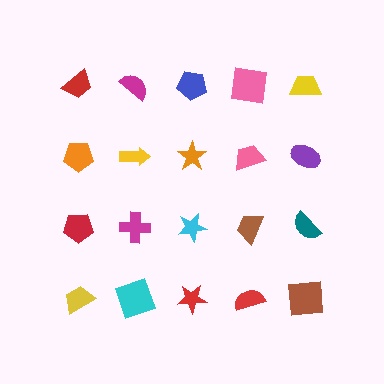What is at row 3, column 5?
A teal semicircle.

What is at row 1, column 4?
A pink square.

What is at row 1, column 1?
A red trapezoid.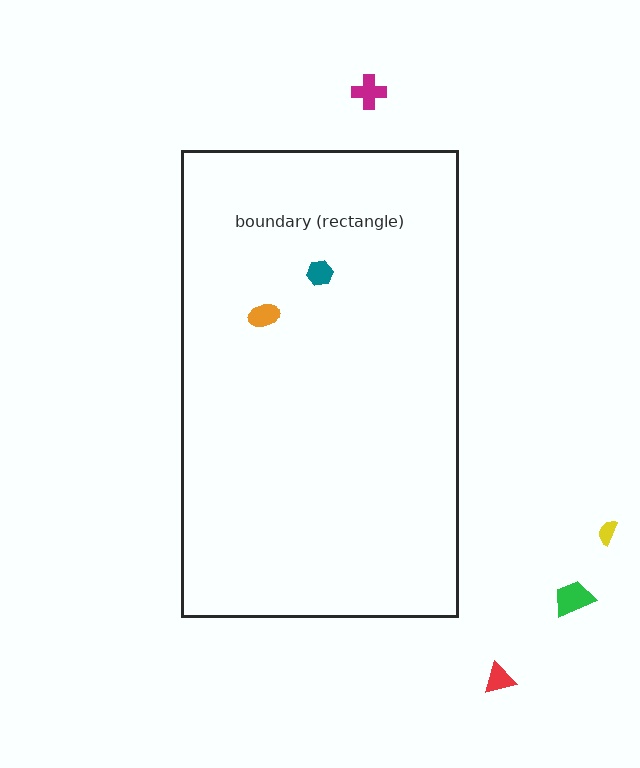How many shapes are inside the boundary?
2 inside, 4 outside.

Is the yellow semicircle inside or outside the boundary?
Outside.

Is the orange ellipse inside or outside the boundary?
Inside.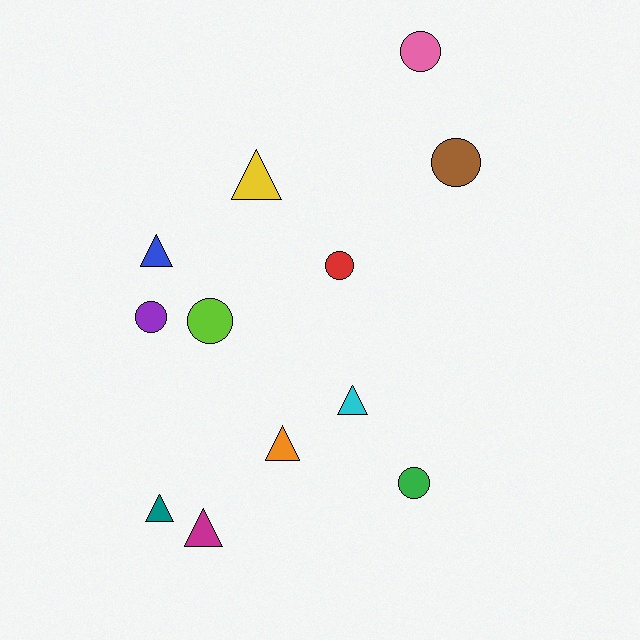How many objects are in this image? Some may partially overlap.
There are 12 objects.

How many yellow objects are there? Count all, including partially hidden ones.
There is 1 yellow object.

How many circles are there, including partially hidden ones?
There are 6 circles.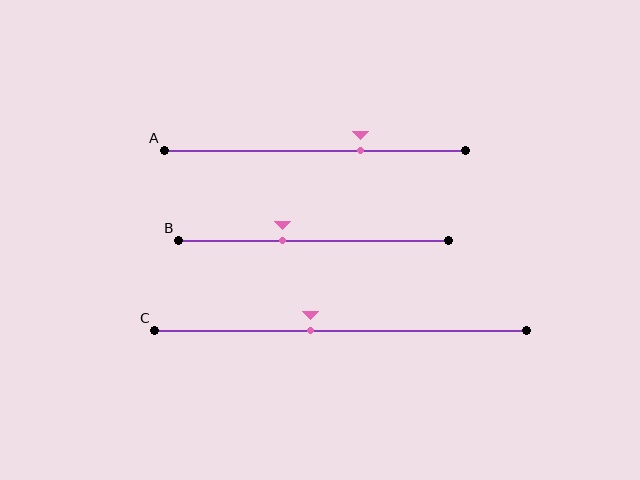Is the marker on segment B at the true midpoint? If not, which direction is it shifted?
No, the marker on segment B is shifted to the left by about 12% of the segment length.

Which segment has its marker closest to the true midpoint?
Segment C has its marker closest to the true midpoint.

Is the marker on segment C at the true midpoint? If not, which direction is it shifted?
No, the marker on segment C is shifted to the left by about 8% of the segment length.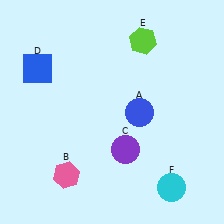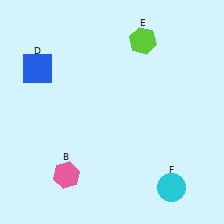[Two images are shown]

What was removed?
The blue circle (A), the purple circle (C) were removed in Image 2.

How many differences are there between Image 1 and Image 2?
There are 2 differences between the two images.